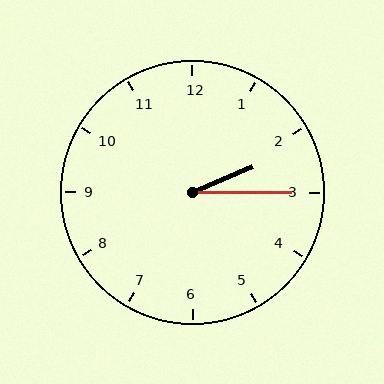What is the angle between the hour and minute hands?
Approximately 22 degrees.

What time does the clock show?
2:15.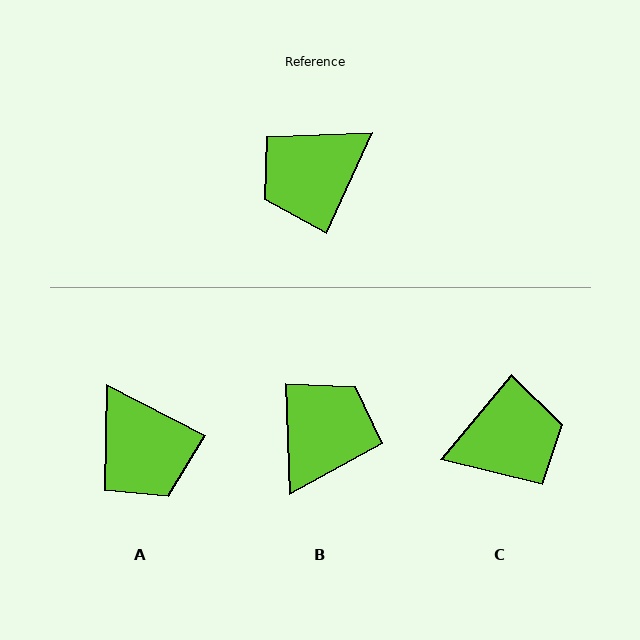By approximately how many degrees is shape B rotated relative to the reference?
Approximately 153 degrees clockwise.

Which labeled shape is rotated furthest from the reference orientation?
C, about 164 degrees away.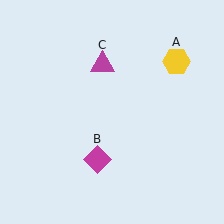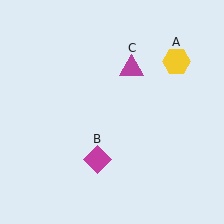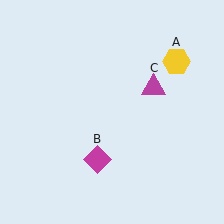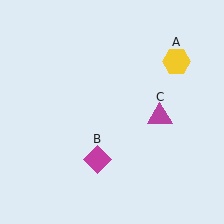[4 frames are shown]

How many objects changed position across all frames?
1 object changed position: magenta triangle (object C).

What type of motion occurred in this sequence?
The magenta triangle (object C) rotated clockwise around the center of the scene.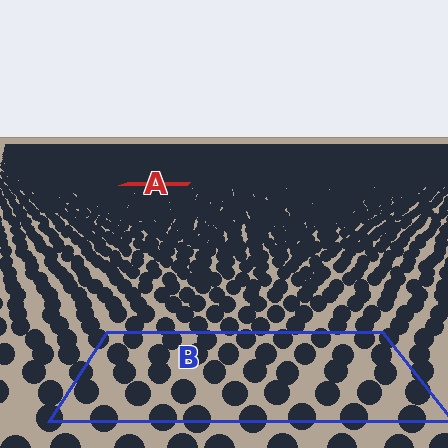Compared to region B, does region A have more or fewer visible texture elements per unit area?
Region A has more texture elements per unit area — they are packed more densely because it is farther away.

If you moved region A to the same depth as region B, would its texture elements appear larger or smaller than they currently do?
They would appear larger. At a closer depth, the same texture elements are projected at a bigger on-screen size.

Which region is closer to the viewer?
Region B is closer. The texture elements there are larger and more spread out.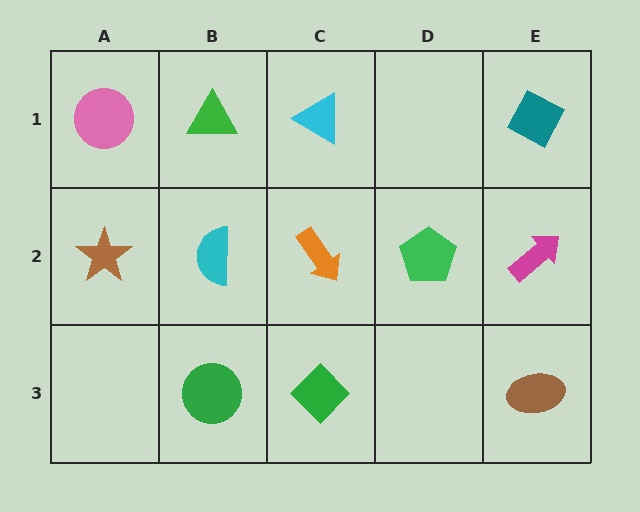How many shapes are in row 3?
3 shapes.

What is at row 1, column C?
A cyan triangle.